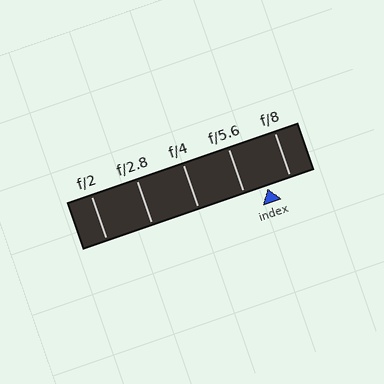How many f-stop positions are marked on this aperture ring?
There are 5 f-stop positions marked.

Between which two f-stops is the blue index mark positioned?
The index mark is between f/5.6 and f/8.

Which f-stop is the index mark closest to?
The index mark is closest to f/5.6.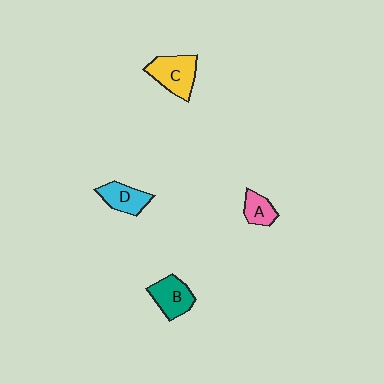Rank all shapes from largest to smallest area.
From largest to smallest: C (yellow), B (teal), D (cyan), A (pink).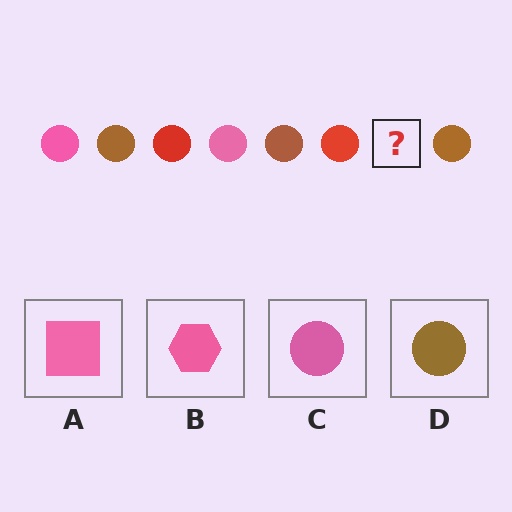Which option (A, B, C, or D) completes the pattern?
C.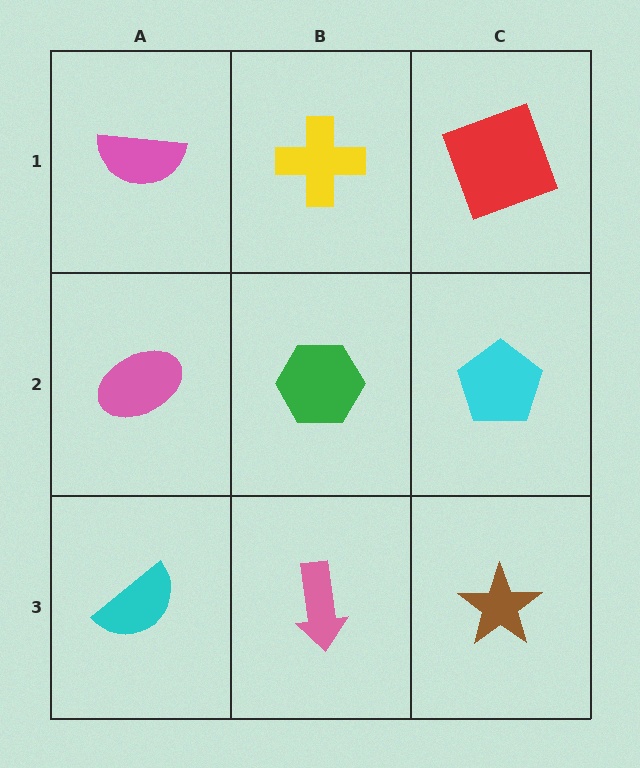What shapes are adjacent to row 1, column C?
A cyan pentagon (row 2, column C), a yellow cross (row 1, column B).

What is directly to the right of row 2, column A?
A green hexagon.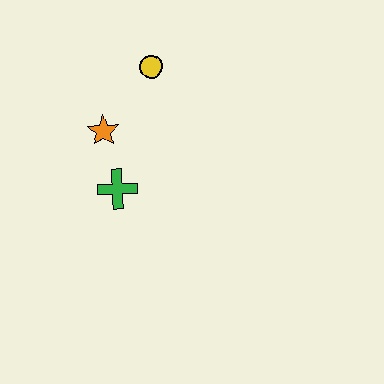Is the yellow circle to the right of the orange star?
Yes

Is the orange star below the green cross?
No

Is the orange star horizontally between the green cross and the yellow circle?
No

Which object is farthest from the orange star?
The yellow circle is farthest from the orange star.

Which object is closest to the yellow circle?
The orange star is closest to the yellow circle.